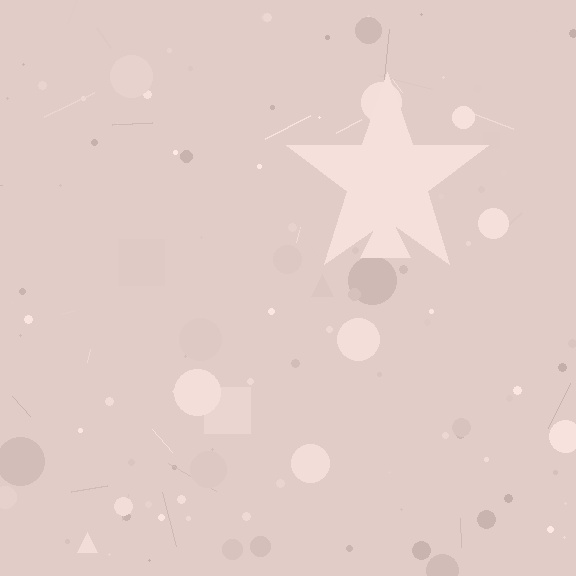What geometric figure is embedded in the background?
A star is embedded in the background.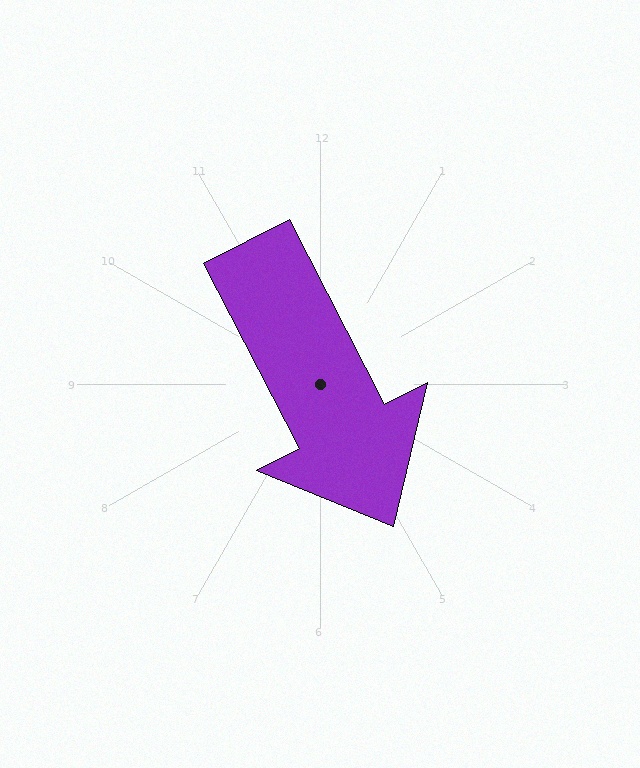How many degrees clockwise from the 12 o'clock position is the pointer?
Approximately 153 degrees.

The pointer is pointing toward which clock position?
Roughly 5 o'clock.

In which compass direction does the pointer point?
Southeast.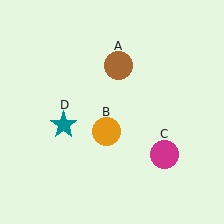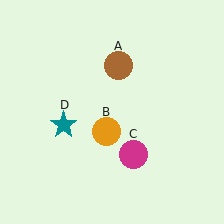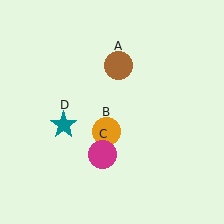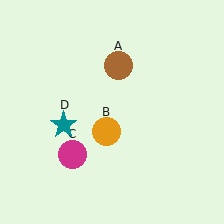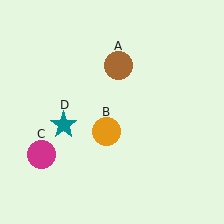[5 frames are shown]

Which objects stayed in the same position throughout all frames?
Brown circle (object A) and orange circle (object B) and teal star (object D) remained stationary.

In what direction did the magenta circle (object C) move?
The magenta circle (object C) moved left.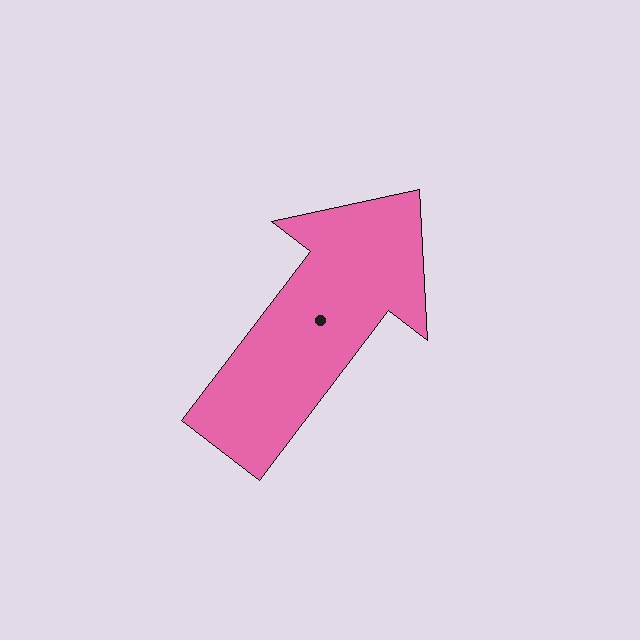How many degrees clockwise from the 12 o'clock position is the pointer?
Approximately 37 degrees.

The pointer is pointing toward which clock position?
Roughly 1 o'clock.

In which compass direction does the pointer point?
Northeast.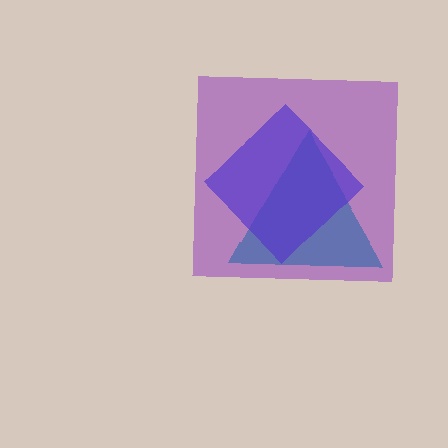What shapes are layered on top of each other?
The layered shapes are: a teal triangle, a blue diamond, a purple square.